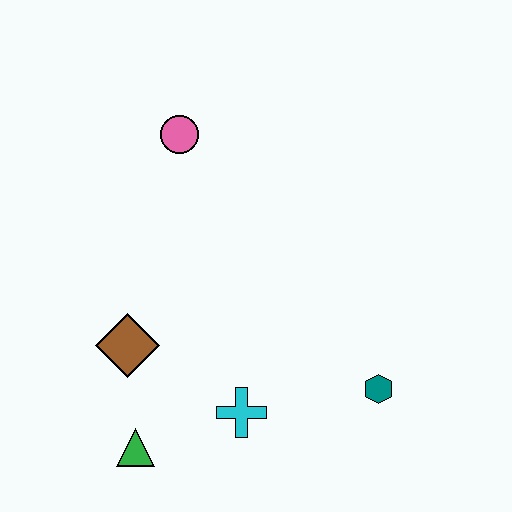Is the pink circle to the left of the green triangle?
No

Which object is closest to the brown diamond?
The green triangle is closest to the brown diamond.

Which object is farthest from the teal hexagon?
The pink circle is farthest from the teal hexagon.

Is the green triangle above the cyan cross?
No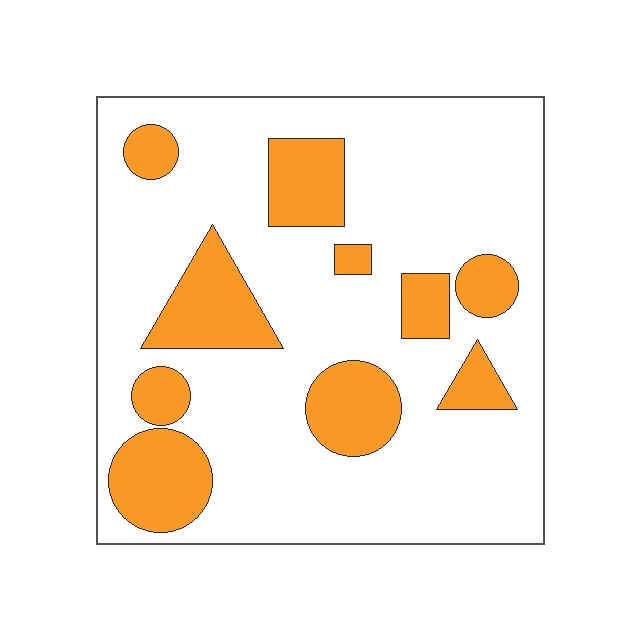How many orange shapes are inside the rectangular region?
10.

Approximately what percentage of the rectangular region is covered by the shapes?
Approximately 25%.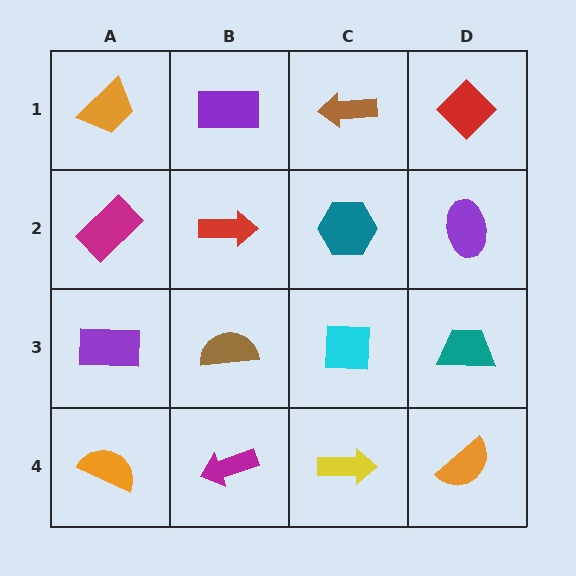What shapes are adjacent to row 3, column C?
A teal hexagon (row 2, column C), a yellow arrow (row 4, column C), a brown semicircle (row 3, column B), a teal trapezoid (row 3, column D).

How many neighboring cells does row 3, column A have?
3.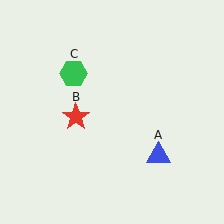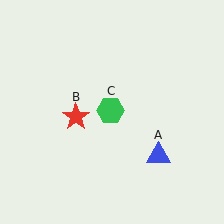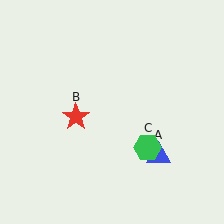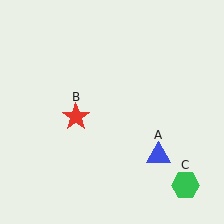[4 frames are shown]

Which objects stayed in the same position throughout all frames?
Blue triangle (object A) and red star (object B) remained stationary.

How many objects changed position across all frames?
1 object changed position: green hexagon (object C).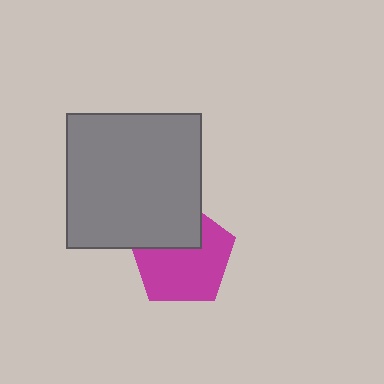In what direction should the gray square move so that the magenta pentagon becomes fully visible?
The gray square should move up. That is the shortest direction to clear the overlap and leave the magenta pentagon fully visible.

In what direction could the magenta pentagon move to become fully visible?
The magenta pentagon could move down. That would shift it out from behind the gray square entirely.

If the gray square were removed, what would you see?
You would see the complete magenta pentagon.